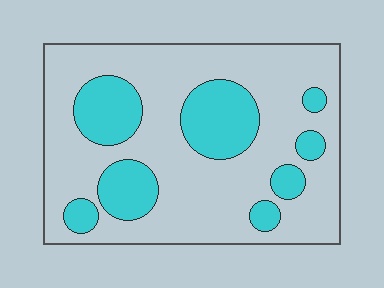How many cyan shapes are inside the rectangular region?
8.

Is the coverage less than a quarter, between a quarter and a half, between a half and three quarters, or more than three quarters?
Between a quarter and a half.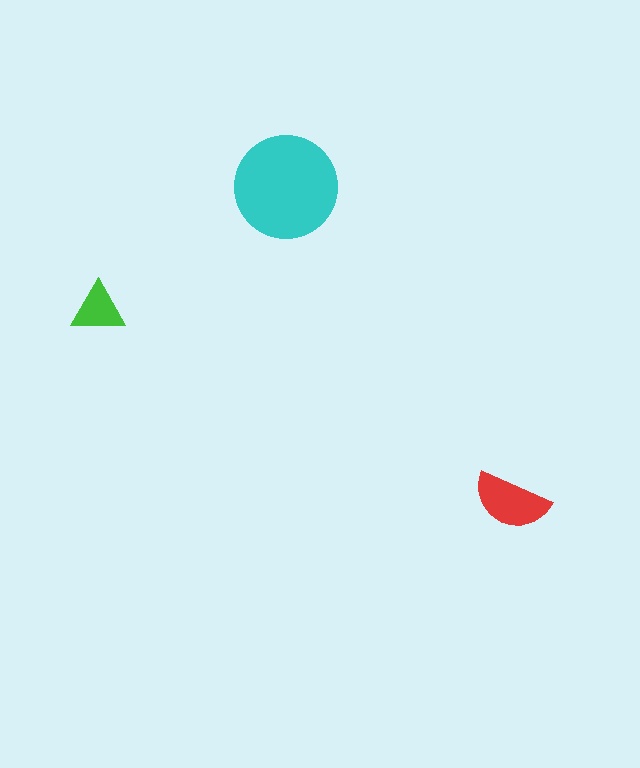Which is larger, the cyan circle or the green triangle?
The cyan circle.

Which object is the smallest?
The green triangle.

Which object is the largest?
The cyan circle.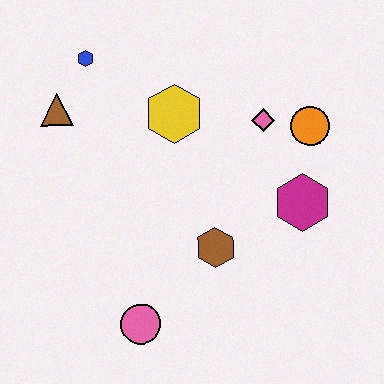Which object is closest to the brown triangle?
The blue hexagon is closest to the brown triangle.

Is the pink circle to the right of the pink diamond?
No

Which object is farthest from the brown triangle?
The magenta hexagon is farthest from the brown triangle.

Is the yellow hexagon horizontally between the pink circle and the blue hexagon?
No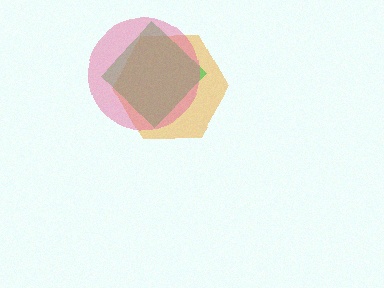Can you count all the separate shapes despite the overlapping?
Yes, there are 3 separate shapes.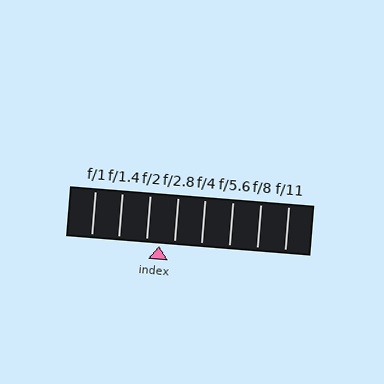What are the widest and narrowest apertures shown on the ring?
The widest aperture shown is f/1 and the narrowest is f/11.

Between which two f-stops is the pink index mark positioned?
The index mark is between f/2 and f/2.8.